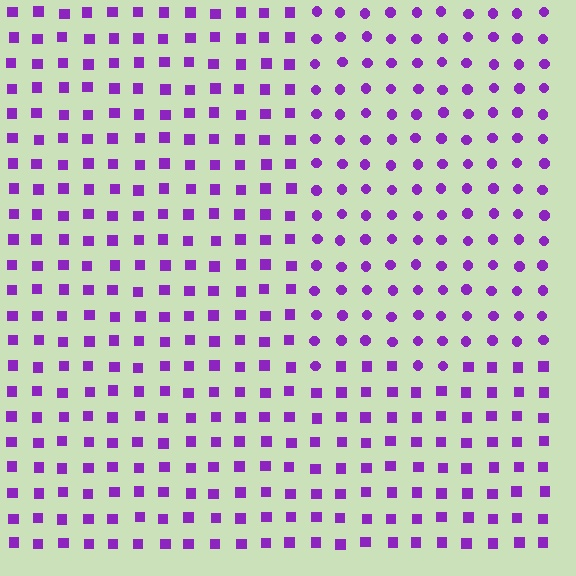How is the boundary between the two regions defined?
The boundary is defined by a change in element shape: circles inside vs. squares outside. All elements share the same color and spacing.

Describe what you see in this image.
The image is filled with small purple elements arranged in a uniform grid. A rectangle-shaped region contains circles, while the surrounding area contains squares. The boundary is defined purely by the change in element shape.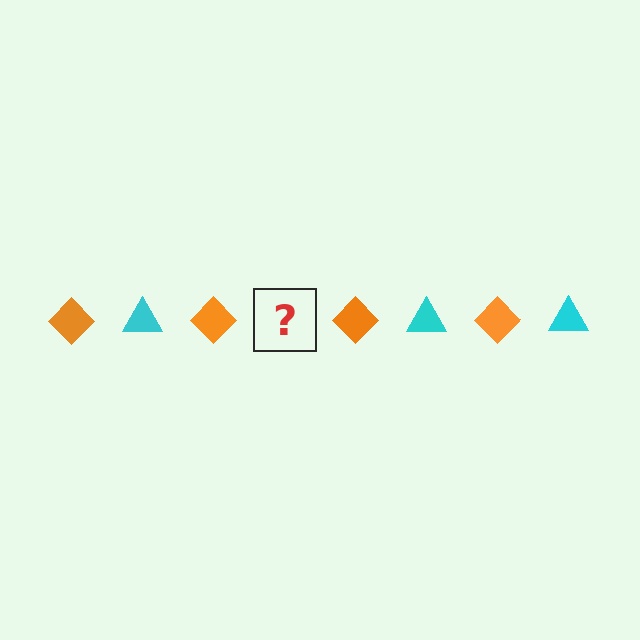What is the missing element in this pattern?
The missing element is a cyan triangle.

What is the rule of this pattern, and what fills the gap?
The rule is that the pattern alternates between orange diamond and cyan triangle. The gap should be filled with a cyan triangle.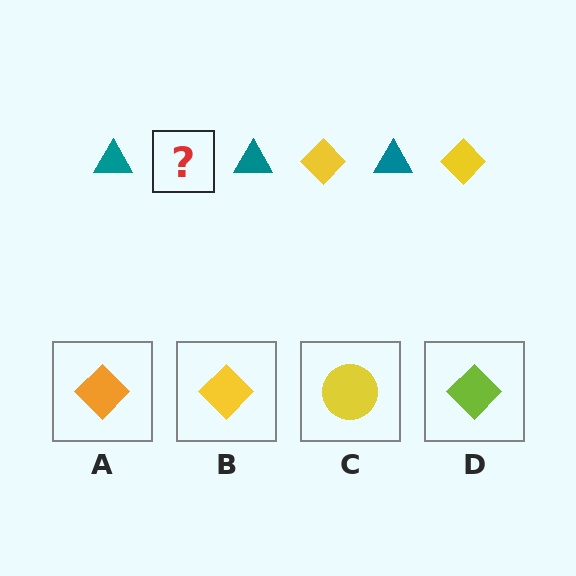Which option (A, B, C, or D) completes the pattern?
B.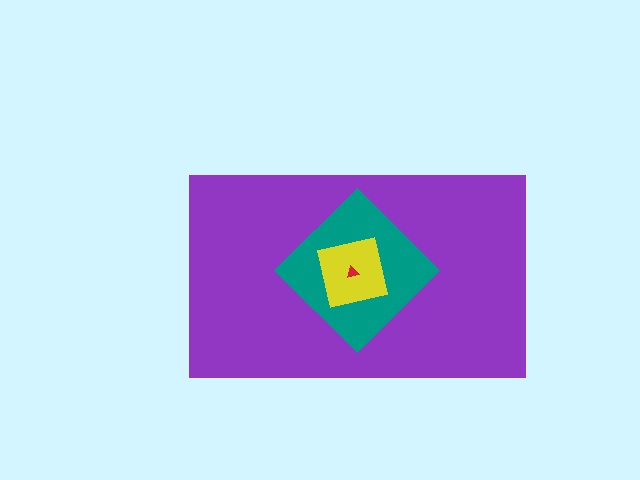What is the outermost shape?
The purple rectangle.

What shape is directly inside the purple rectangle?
The teal diamond.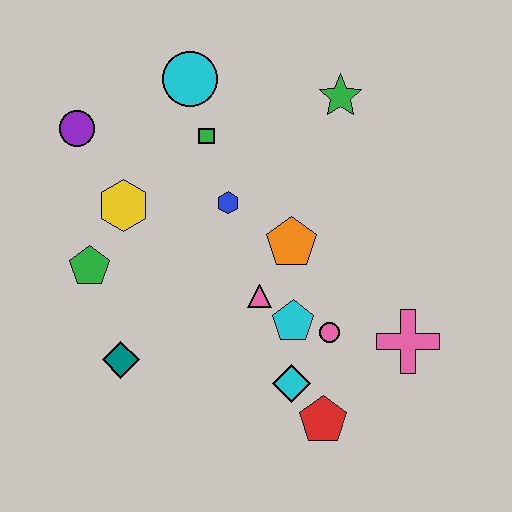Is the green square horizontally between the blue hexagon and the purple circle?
Yes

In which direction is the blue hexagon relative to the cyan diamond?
The blue hexagon is above the cyan diamond.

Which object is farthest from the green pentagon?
The pink cross is farthest from the green pentagon.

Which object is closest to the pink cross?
The pink circle is closest to the pink cross.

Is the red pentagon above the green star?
No